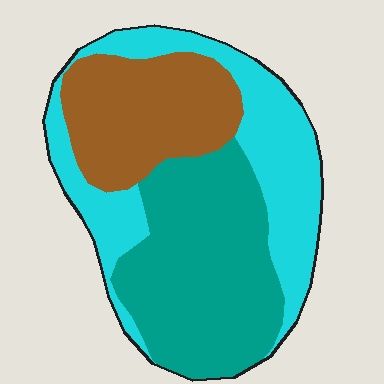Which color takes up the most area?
Teal, at roughly 40%.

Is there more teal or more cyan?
Teal.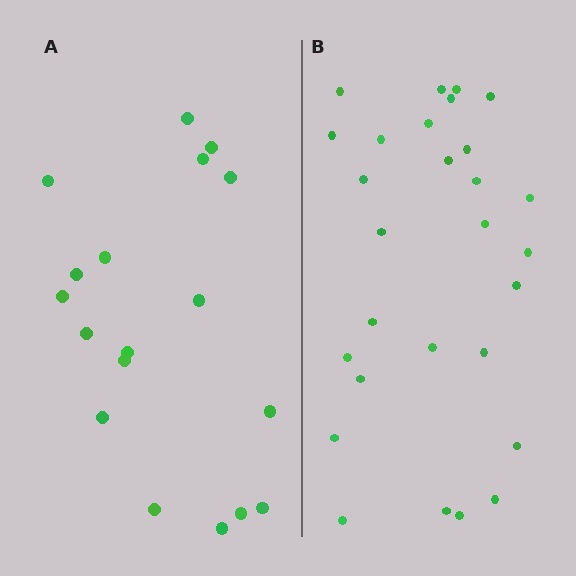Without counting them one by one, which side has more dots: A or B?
Region B (the right region) has more dots.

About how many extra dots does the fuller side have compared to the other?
Region B has roughly 10 or so more dots than region A.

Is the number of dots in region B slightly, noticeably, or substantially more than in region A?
Region B has substantially more. The ratio is roughly 1.6 to 1.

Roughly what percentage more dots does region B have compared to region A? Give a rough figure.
About 55% more.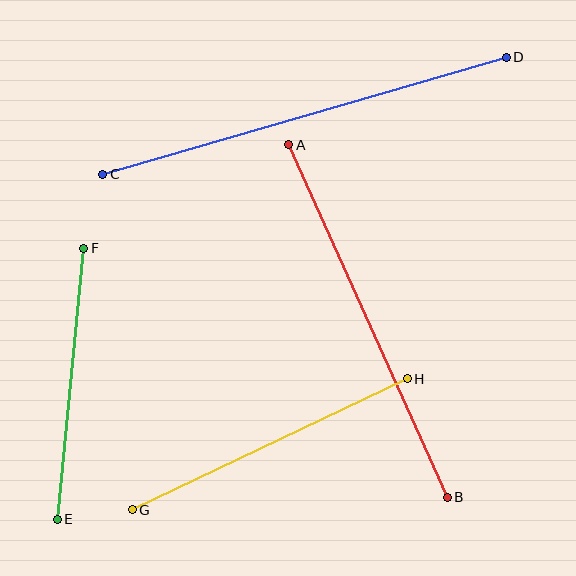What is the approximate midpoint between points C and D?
The midpoint is at approximately (305, 116) pixels.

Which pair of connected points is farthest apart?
Points C and D are farthest apart.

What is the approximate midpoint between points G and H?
The midpoint is at approximately (270, 444) pixels.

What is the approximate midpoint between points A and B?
The midpoint is at approximately (368, 321) pixels.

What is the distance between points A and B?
The distance is approximately 387 pixels.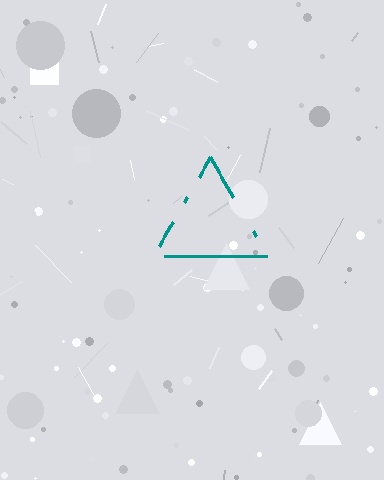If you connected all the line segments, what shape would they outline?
They would outline a triangle.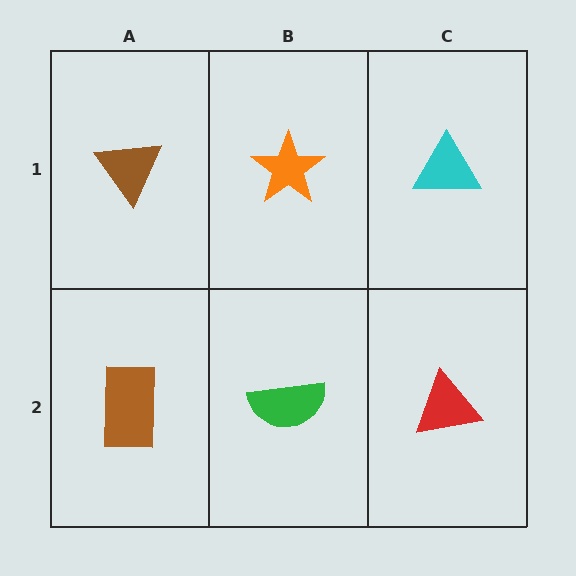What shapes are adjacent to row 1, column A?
A brown rectangle (row 2, column A), an orange star (row 1, column B).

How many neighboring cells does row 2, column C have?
2.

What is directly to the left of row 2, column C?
A green semicircle.